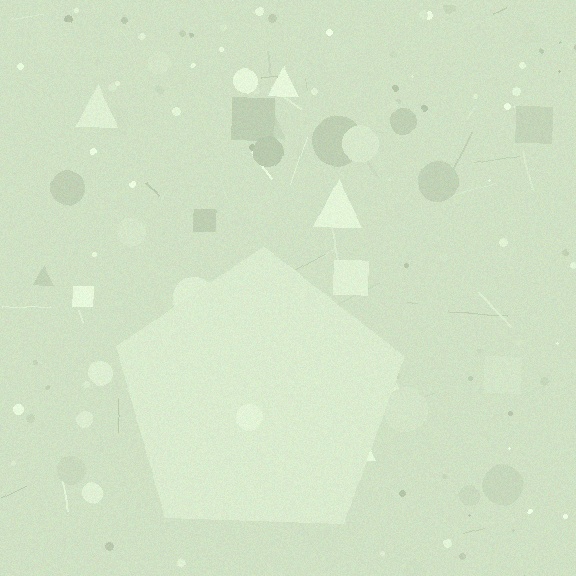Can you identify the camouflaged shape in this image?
The camouflaged shape is a pentagon.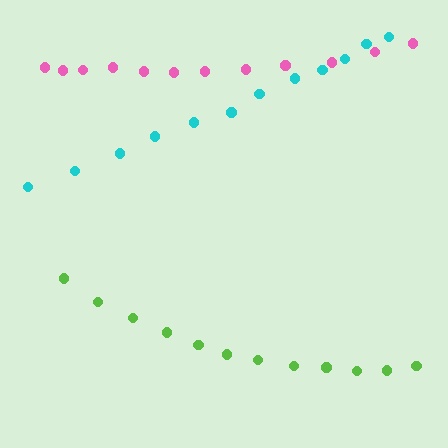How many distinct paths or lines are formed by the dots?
There are 3 distinct paths.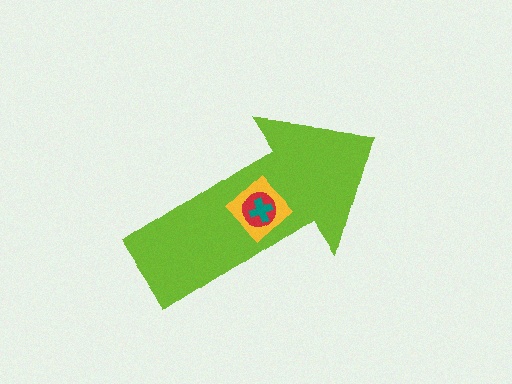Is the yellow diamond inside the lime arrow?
Yes.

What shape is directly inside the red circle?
The teal cross.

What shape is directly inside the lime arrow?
The yellow diamond.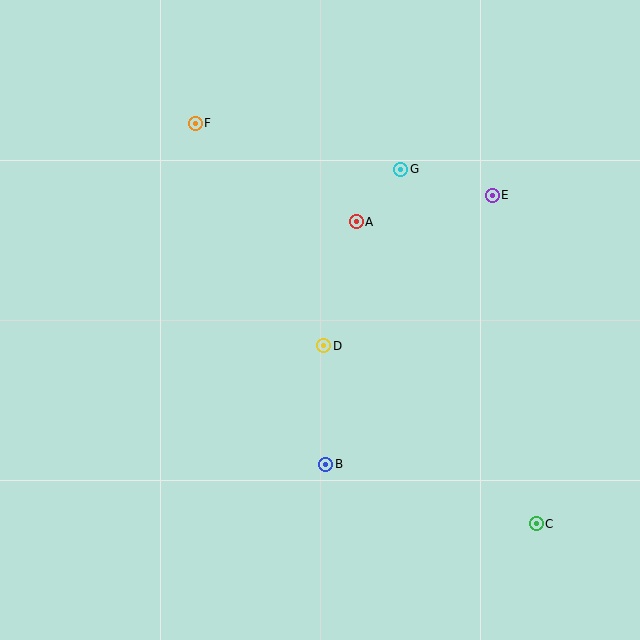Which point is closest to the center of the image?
Point D at (324, 346) is closest to the center.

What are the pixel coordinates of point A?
Point A is at (356, 222).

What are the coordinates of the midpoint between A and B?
The midpoint between A and B is at (341, 343).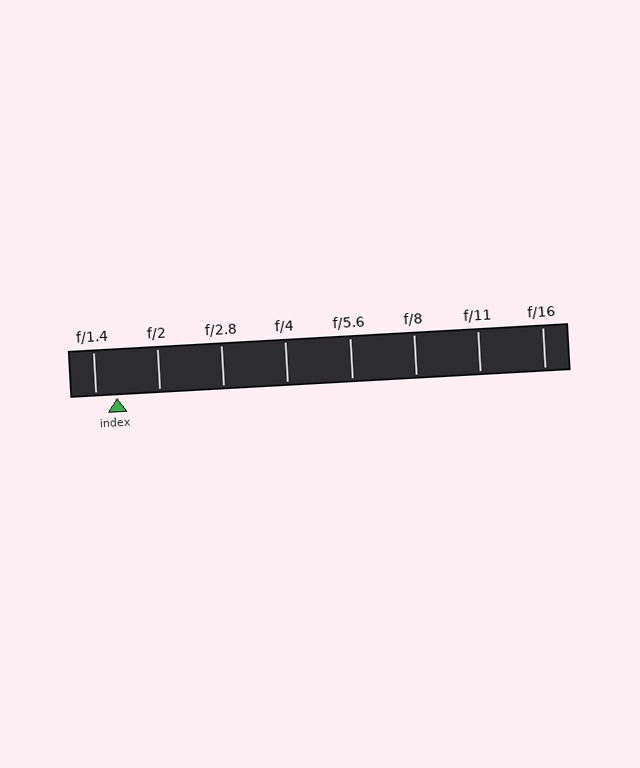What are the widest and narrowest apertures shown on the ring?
The widest aperture shown is f/1.4 and the narrowest is f/16.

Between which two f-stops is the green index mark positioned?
The index mark is between f/1.4 and f/2.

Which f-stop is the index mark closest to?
The index mark is closest to f/1.4.